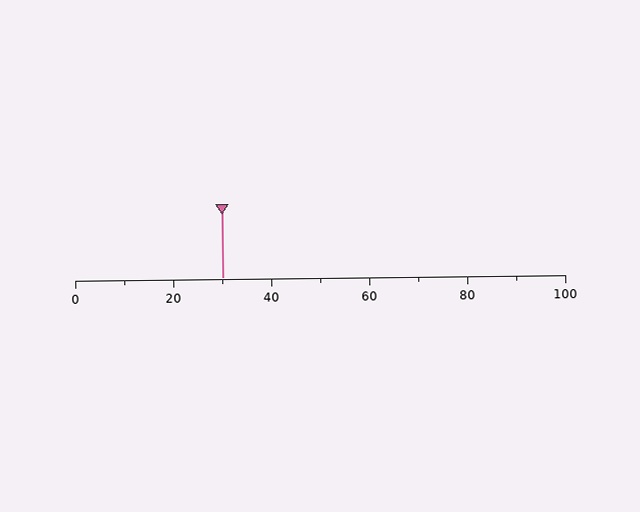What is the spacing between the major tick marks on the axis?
The major ticks are spaced 20 apart.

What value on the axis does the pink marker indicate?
The marker indicates approximately 30.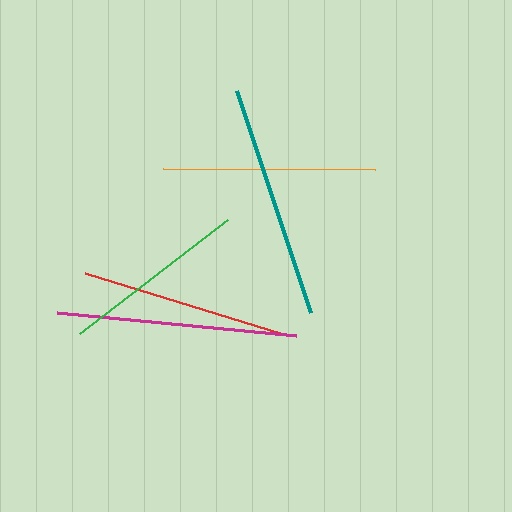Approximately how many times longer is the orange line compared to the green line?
The orange line is approximately 1.1 times the length of the green line.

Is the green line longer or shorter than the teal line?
The teal line is longer than the green line.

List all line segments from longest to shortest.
From longest to shortest: magenta, teal, orange, red, green.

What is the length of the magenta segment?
The magenta segment is approximately 240 pixels long.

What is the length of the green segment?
The green segment is approximately 187 pixels long.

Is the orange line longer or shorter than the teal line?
The teal line is longer than the orange line.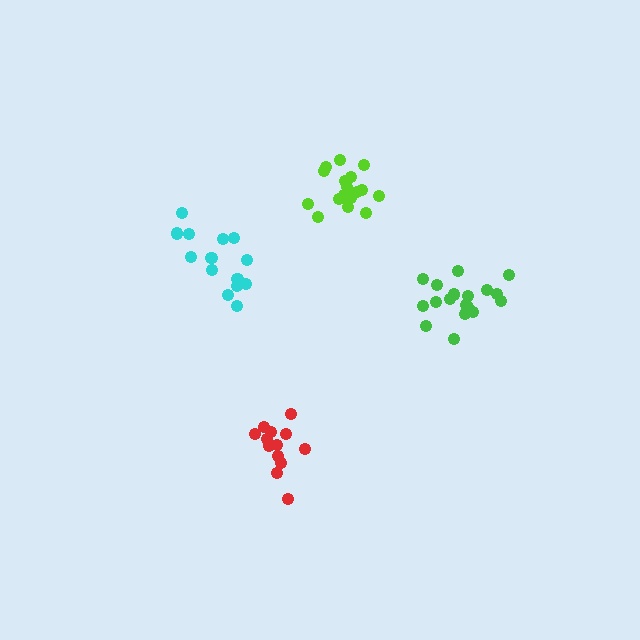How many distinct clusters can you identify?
There are 4 distinct clusters.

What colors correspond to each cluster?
The clusters are colored: lime, red, green, cyan.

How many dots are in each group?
Group 1: 17 dots, Group 2: 13 dots, Group 3: 18 dots, Group 4: 15 dots (63 total).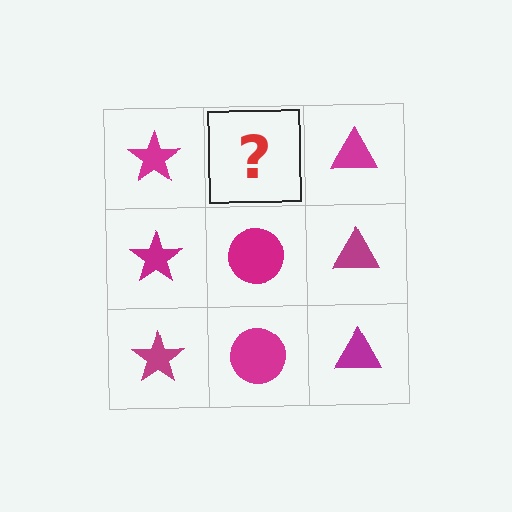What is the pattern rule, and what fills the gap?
The rule is that each column has a consistent shape. The gap should be filled with a magenta circle.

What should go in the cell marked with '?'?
The missing cell should contain a magenta circle.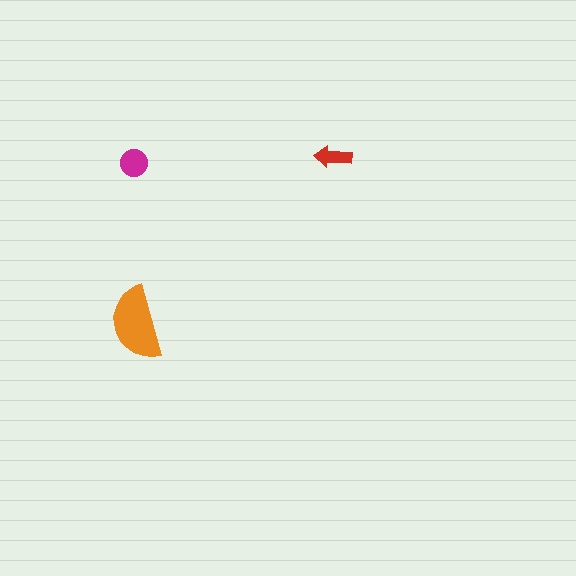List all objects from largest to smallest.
The orange semicircle, the magenta circle, the red arrow.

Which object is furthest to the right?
The red arrow is rightmost.